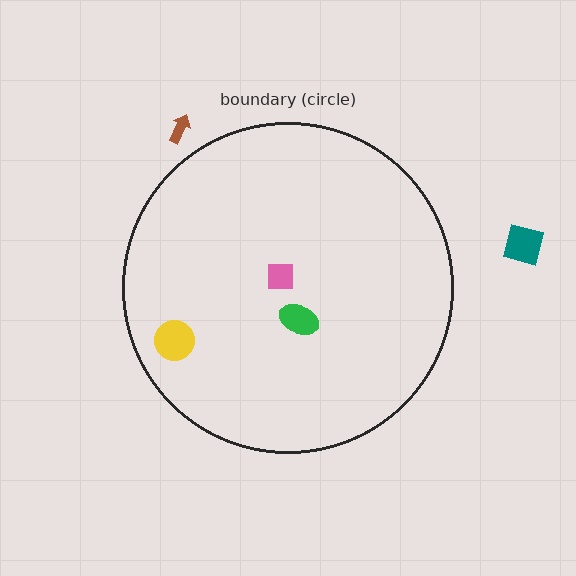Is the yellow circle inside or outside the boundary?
Inside.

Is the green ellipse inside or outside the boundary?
Inside.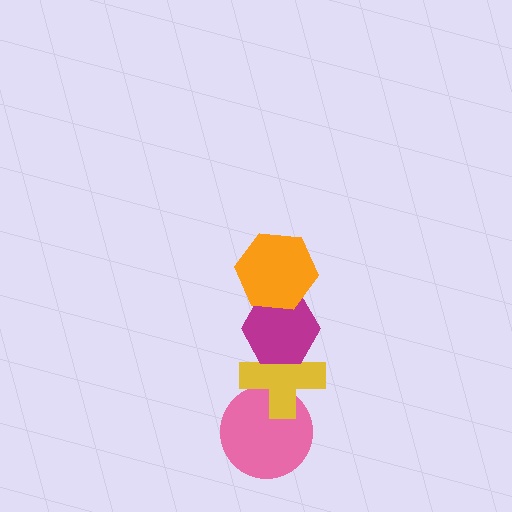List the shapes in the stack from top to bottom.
From top to bottom: the orange hexagon, the magenta hexagon, the yellow cross, the pink circle.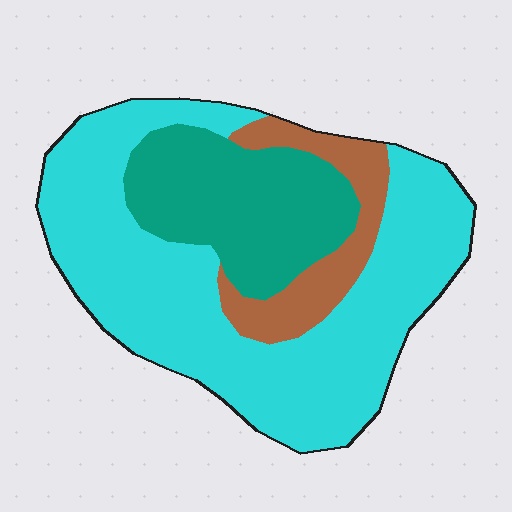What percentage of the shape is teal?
Teal takes up between a quarter and a half of the shape.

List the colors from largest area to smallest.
From largest to smallest: cyan, teal, brown.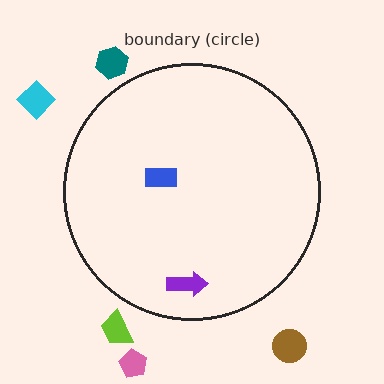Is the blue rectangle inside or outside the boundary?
Inside.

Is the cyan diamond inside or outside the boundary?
Outside.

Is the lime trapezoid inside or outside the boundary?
Outside.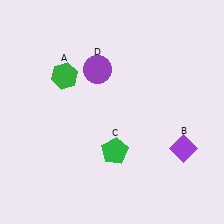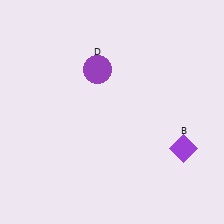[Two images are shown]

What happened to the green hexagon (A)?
The green hexagon (A) was removed in Image 2. It was in the top-left area of Image 1.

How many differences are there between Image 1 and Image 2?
There are 2 differences between the two images.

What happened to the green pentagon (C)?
The green pentagon (C) was removed in Image 2. It was in the bottom-right area of Image 1.